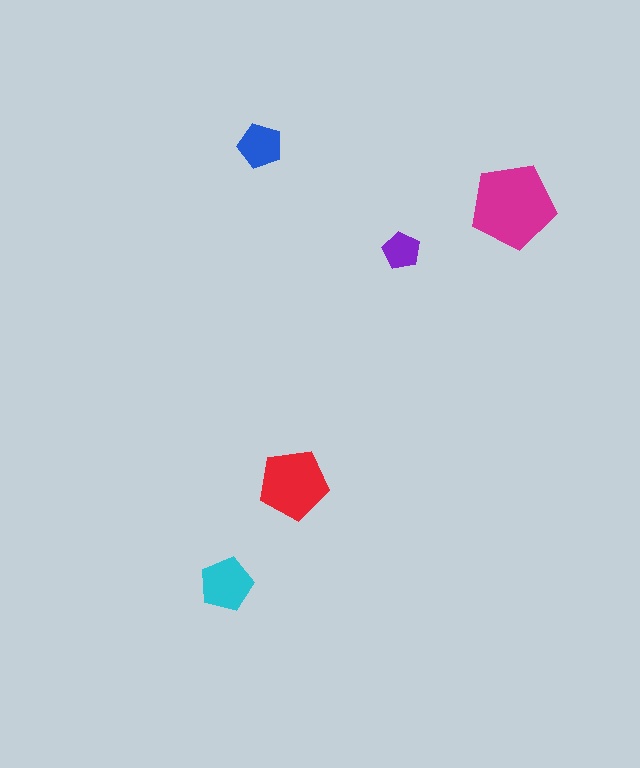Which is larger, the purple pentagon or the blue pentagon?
The blue one.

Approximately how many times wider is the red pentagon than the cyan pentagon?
About 1.5 times wider.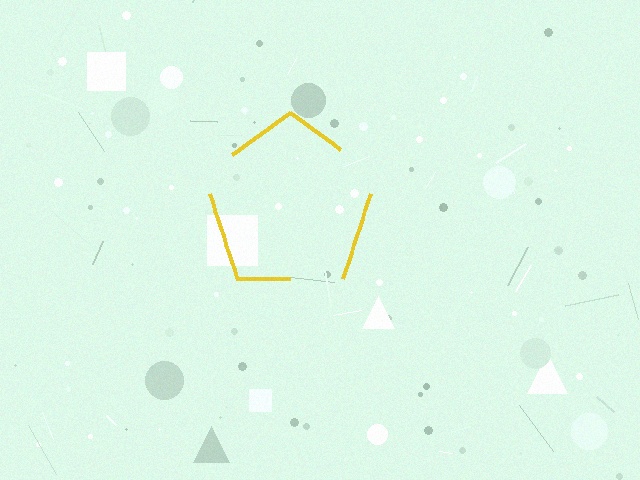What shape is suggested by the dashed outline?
The dashed outline suggests a pentagon.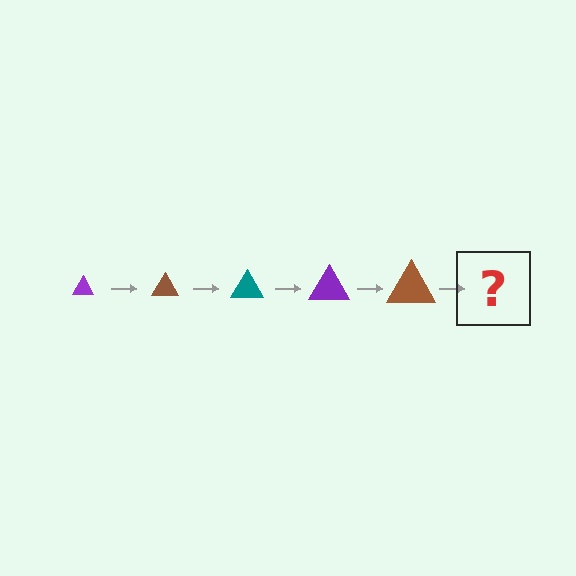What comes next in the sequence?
The next element should be a teal triangle, larger than the previous one.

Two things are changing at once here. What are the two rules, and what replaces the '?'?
The two rules are that the triangle grows larger each step and the color cycles through purple, brown, and teal. The '?' should be a teal triangle, larger than the previous one.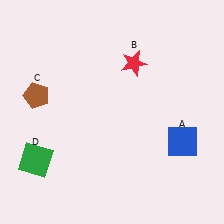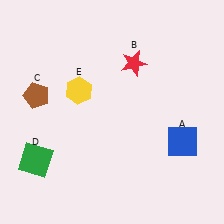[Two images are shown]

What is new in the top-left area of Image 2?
A yellow hexagon (E) was added in the top-left area of Image 2.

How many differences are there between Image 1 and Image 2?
There is 1 difference between the two images.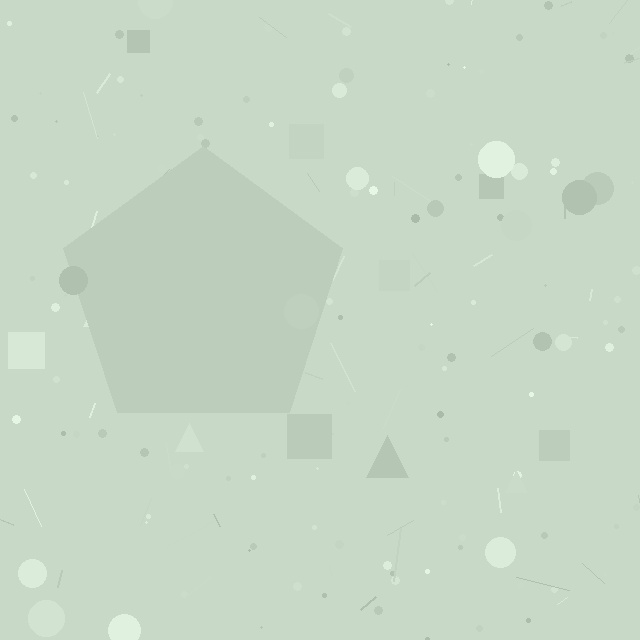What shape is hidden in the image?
A pentagon is hidden in the image.